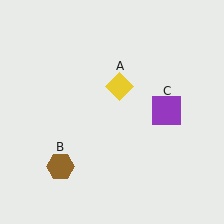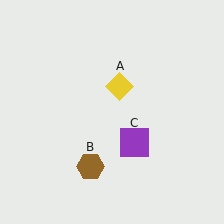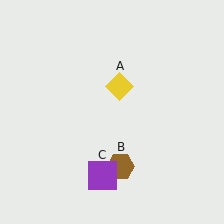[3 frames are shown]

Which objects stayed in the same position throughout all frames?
Yellow diamond (object A) remained stationary.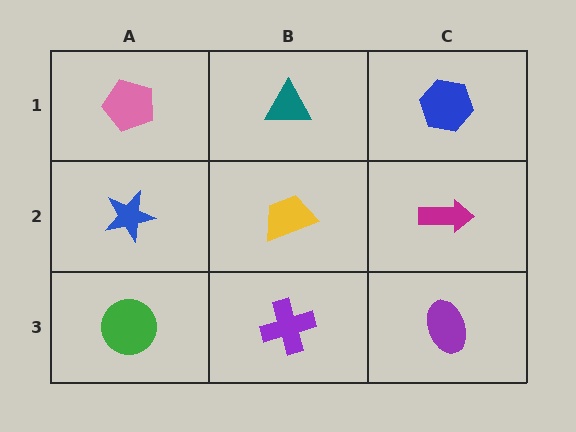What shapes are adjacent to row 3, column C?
A magenta arrow (row 2, column C), a purple cross (row 3, column B).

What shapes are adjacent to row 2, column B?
A teal triangle (row 1, column B), a purple cross (row 3, column B), a blue star (row 2, column A), a magenta arrow (row 2, column C).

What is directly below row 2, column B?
A purple cross.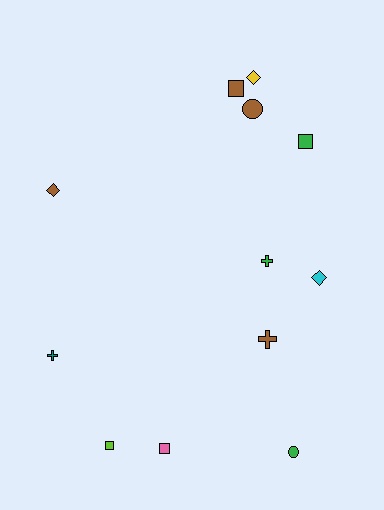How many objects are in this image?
There are 12 objects.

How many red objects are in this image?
There are no red objects.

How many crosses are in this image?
There are 3 crosses.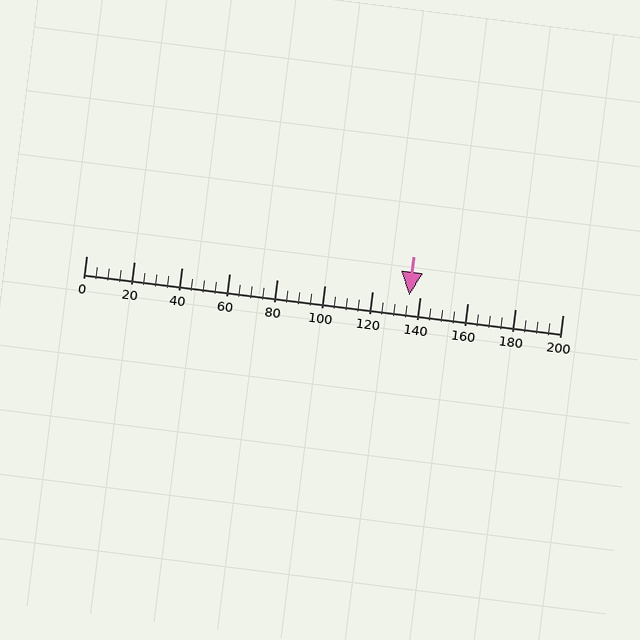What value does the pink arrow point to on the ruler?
The pink arrow points to approximately 136.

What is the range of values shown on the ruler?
The ruler shows values from 0 to 200.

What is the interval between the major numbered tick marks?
The major tick marks are spaced 20 units apart.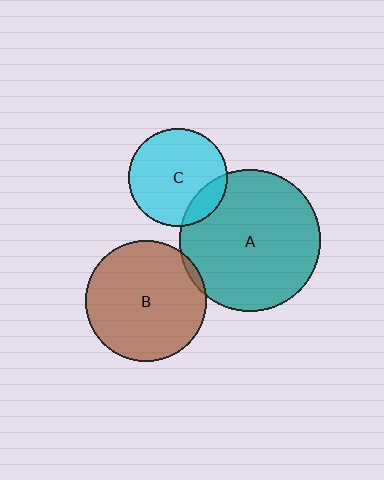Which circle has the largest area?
Circle A (teal).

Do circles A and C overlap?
Yes.